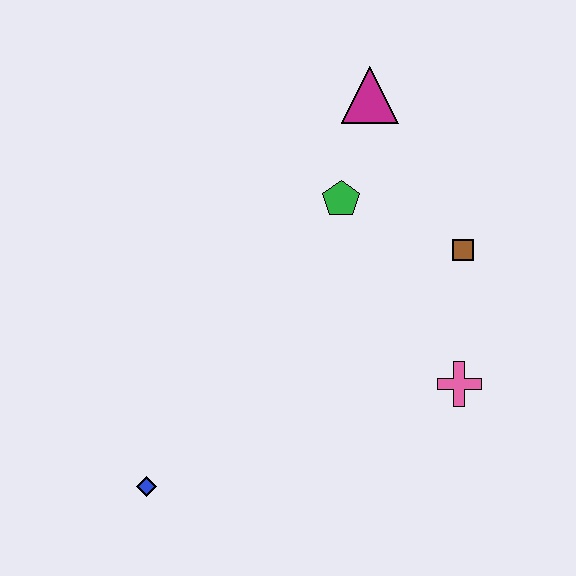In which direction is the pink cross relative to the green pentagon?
The pink cross is below the green pentagon.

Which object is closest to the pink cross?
The brown square is closest to the pink cross.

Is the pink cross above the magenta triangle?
No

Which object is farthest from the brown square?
The blue diamond is farthest from the brown square.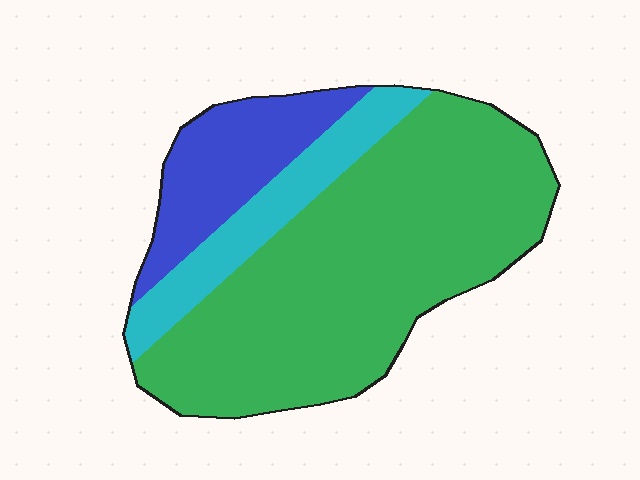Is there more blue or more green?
Green.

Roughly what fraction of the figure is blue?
Blue covers around 20% of the figure.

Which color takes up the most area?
Green, at roughly 65%.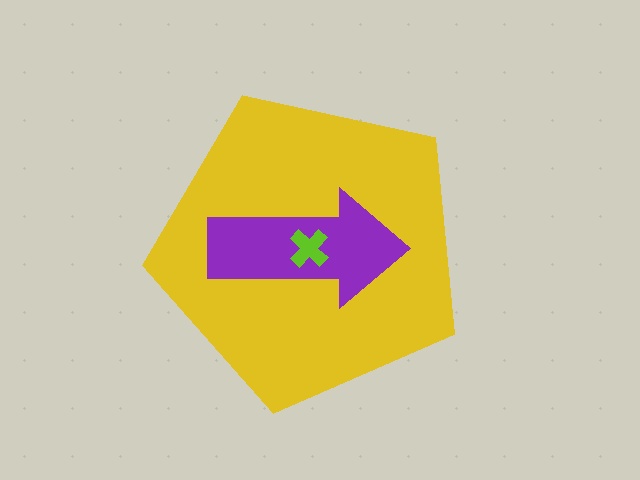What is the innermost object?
The lime cross.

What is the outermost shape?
The yellow pentagon.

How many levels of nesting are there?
3.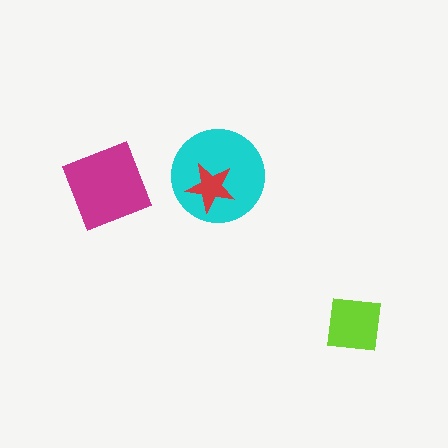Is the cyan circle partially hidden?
Yes, it is partially covered by another shape.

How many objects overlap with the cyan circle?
1 object overlaps with the cyan circle.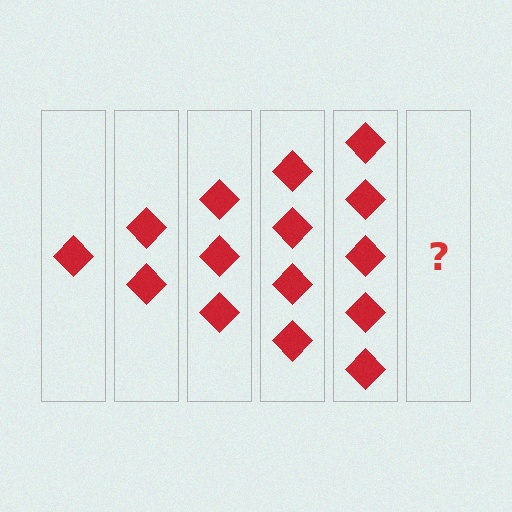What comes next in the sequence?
The next element should be 6 diamonds.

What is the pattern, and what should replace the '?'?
The pattern is that each step adds one more diamond. The '?' should be 6 diamonds.